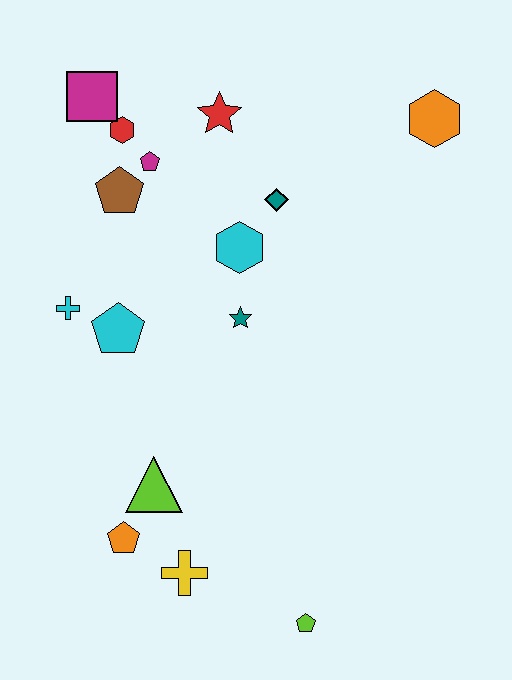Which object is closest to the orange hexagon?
The teal diamond is closest to the orange hexagon.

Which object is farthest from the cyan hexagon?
The lime pentagon is farthest from the cyan hexagon.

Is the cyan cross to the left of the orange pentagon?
Yes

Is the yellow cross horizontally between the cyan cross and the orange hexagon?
Yes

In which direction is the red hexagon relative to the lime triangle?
The red hexagon is above the lime triangle.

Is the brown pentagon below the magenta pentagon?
Yes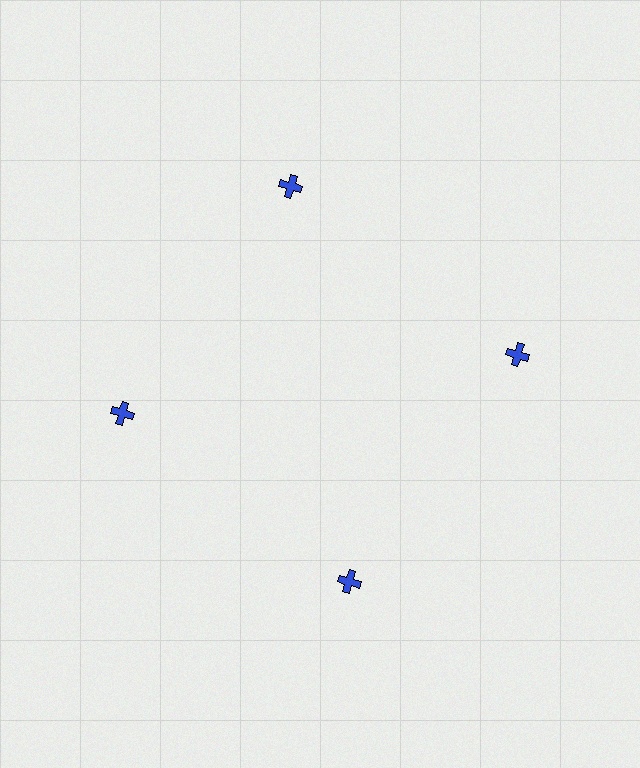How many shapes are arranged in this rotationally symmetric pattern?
There are 4 shapes, arranged in 4 groups of 1.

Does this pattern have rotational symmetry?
Yes, this pattern has 4-fold rotational symmetry. It looks the same after rotating 90 degrees around the center.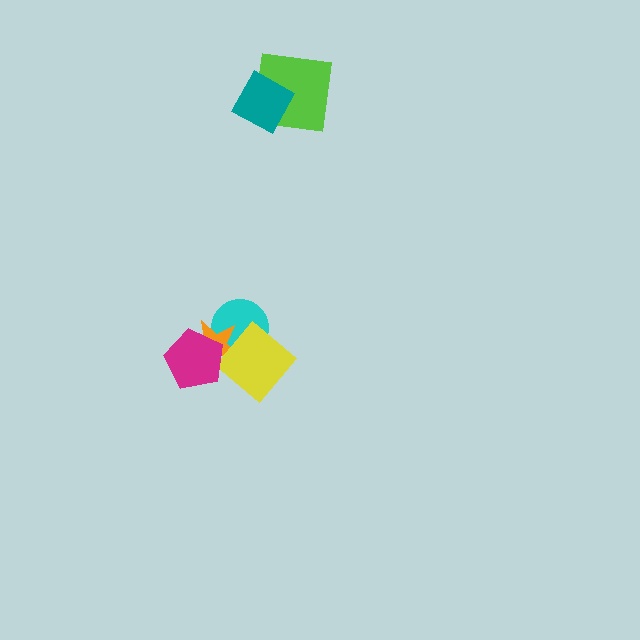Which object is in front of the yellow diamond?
The magenta pentagon is in front of the yellow diamond.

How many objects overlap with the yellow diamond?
3 objects overlap with the yellow diamond.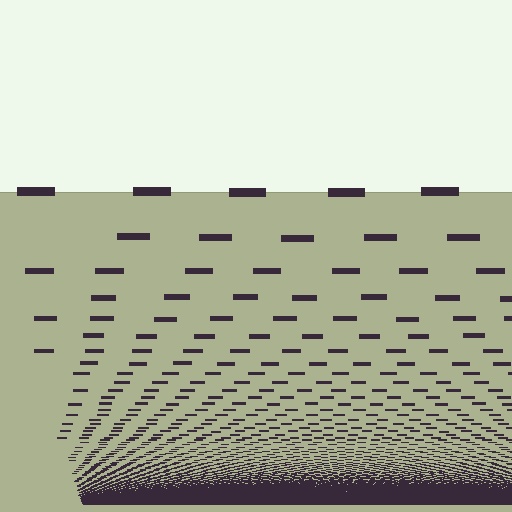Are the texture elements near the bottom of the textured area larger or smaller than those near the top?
Smaller. The gradient is inverted — elements near the bottom are smaller and denser.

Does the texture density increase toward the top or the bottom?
Density increases toward the bottom.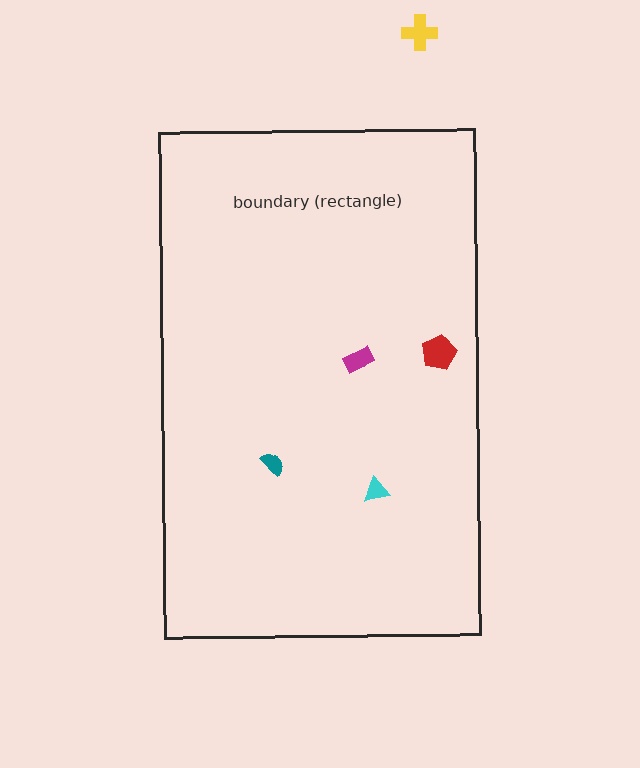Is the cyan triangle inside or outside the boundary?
Inside.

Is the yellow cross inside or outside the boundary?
Outside.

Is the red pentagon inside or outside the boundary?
Inside.